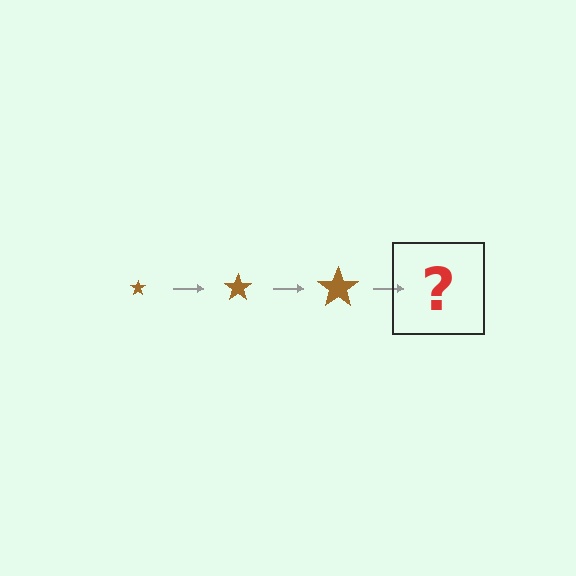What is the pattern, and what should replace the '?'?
The pattern is that the star gets progressively larger each step. The '?' should be a brown star, larger than the previous one.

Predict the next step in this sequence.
The next step is a brown star, larger than the previous one.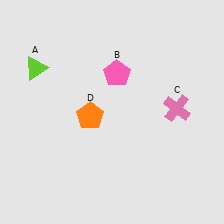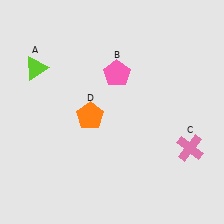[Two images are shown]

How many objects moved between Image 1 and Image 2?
1 object moved between the two images.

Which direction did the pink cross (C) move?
The pink cross (C) moved down.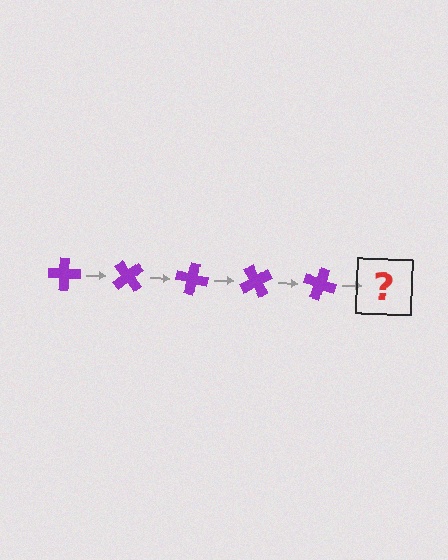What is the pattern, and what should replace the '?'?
The pattern is that the cross rotates 50 degrees each step. The '?' should be a purple cross rotated 250 degrees.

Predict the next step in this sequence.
The next step is a purple cross rotated 250 degrees.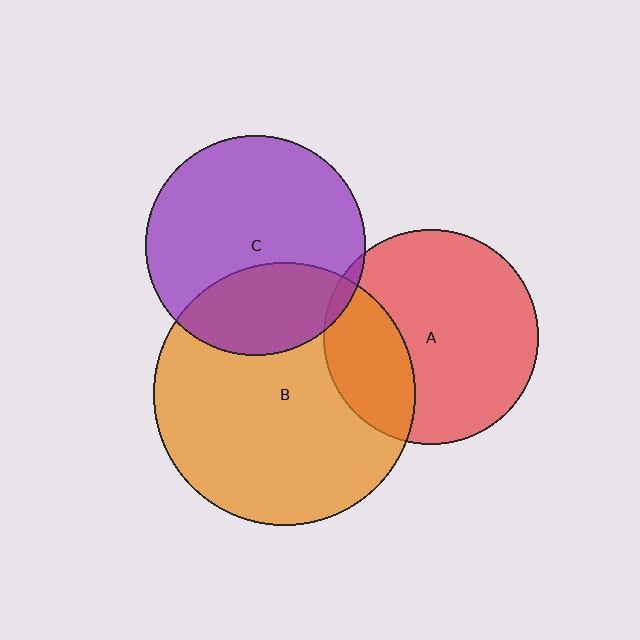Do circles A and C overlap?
Yes.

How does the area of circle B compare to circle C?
Approximately 1.4 times.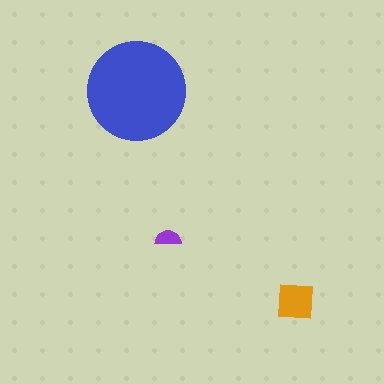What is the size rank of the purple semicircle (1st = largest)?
3rd.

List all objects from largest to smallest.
The blue circle, the orange square, the purple semicircle.